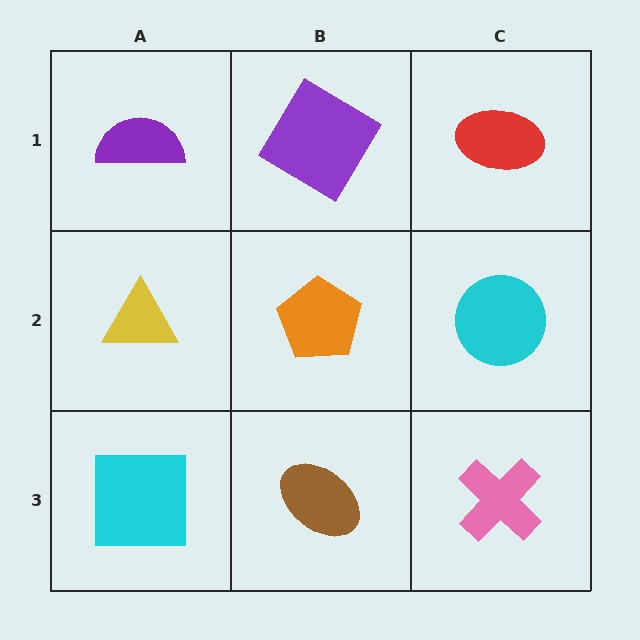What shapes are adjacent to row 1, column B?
An orange pentagon (row 2, column B), a purple semicircle (row 1, column A), a red ellipse (row 1, column C).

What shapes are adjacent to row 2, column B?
A purple diamond (row 1, column B), a brown ellipse (row 3, column B), a yellow triangle (row 2, column A), a cyan circle (row 2, column C).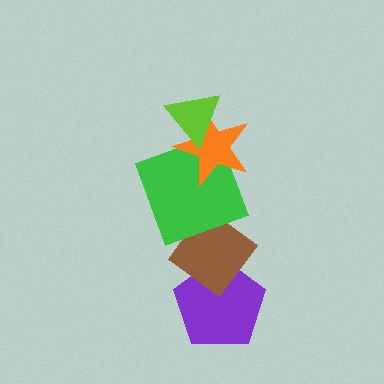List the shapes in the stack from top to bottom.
From top to bottom: the lime triangle, the orange star, the green square, the brown diamond, the purple pentagon.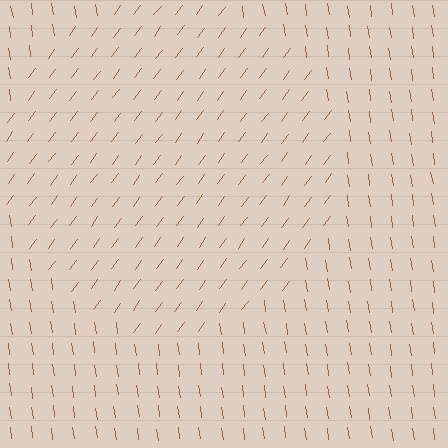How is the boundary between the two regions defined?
The boundary is defined purely by a change in line orientation (approximately 45 degrees difference). All lines are the same color and thickness.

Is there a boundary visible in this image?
Yes, there is a texture boundary formed by a change in line orientation.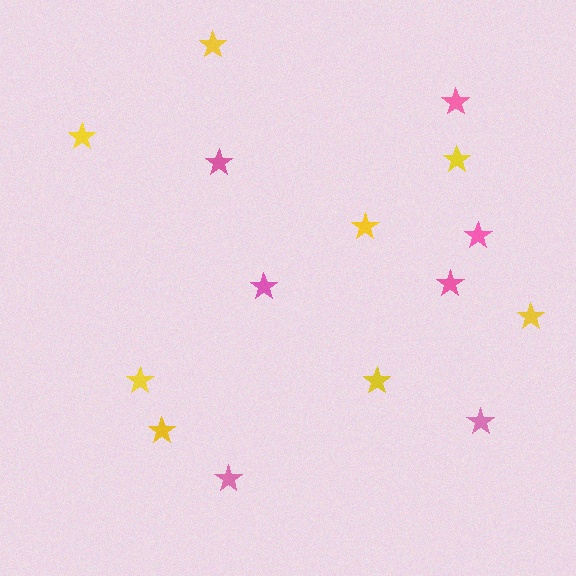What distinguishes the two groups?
There are 2 groups: one group of pink stars (7) and one group of yellow stars (8).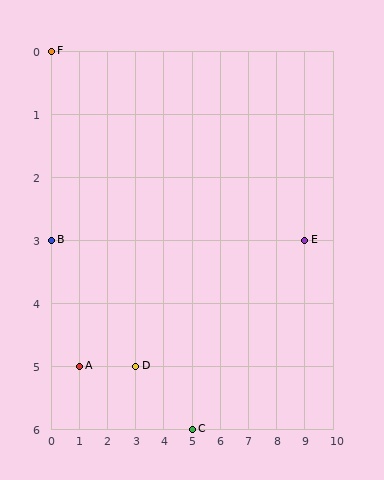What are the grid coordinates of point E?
Point E is at grid coordinates (9, 3).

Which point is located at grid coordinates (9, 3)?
Point E is at (9, 3).